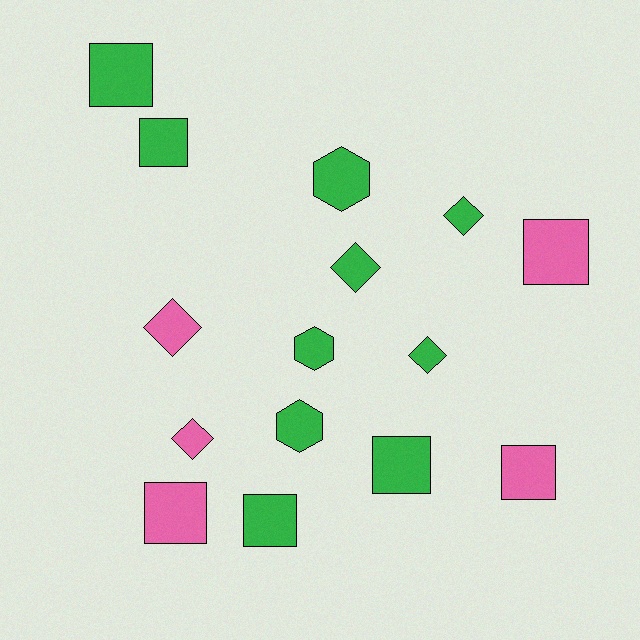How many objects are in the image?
There are 15 objects.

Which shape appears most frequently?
Square, with 7 objects.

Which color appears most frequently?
Green, with 10 objects.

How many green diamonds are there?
There are 3 green diamonds.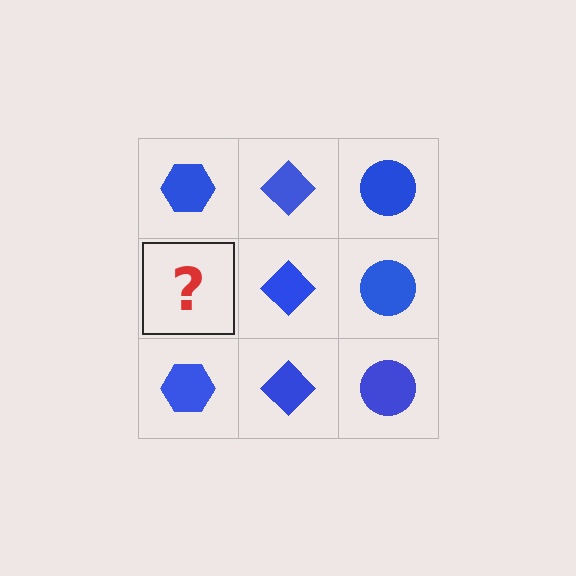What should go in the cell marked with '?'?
The missing cell should contain a blue hexagon.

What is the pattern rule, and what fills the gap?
The rule is that each column has a consistent shape. The gap should be filled with a blue hexagon.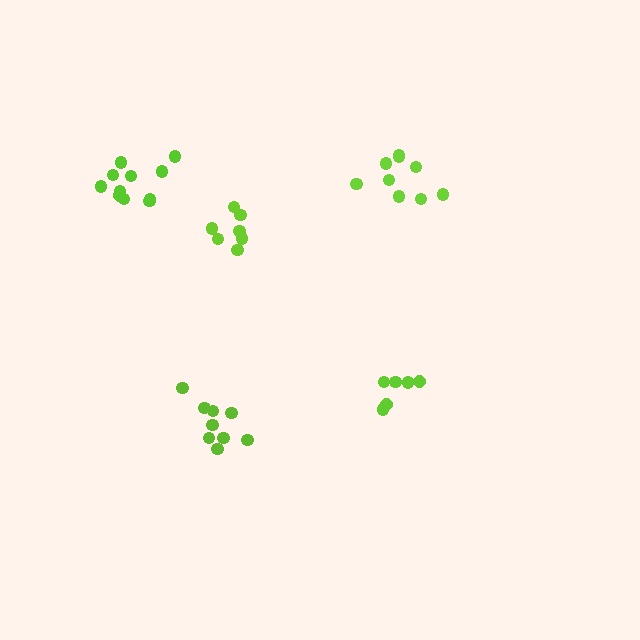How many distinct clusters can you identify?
There are 5 distinct clusters.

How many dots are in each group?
Group 1: 6 dots, Group 2: 11 dots, Group 3: 9 dots, Group 4: 9 dots, Group 5: 7 dots (42 total).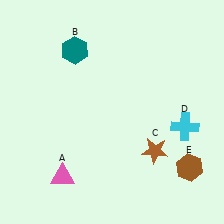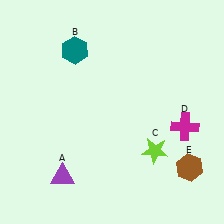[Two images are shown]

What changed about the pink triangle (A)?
In Image 1, A is pink. In Image 2, it changed to purple.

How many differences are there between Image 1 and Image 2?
There are 3 differences between the two images.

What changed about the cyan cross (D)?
In Image 1, D is cyan. In Image 2, it changed to magenta.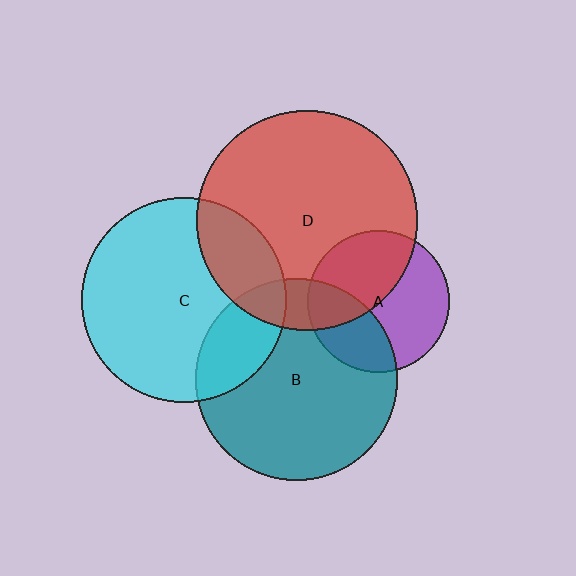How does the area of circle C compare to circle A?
Approximately 2.1 times.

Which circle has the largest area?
Circle D (red).